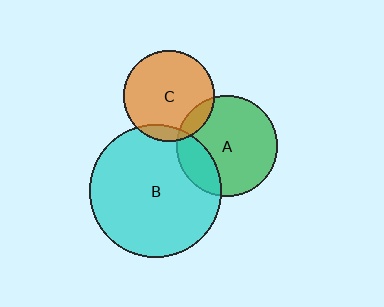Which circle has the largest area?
Circle B (cyan).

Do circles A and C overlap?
Yes.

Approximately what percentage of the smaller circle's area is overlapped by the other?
Approximately 10%.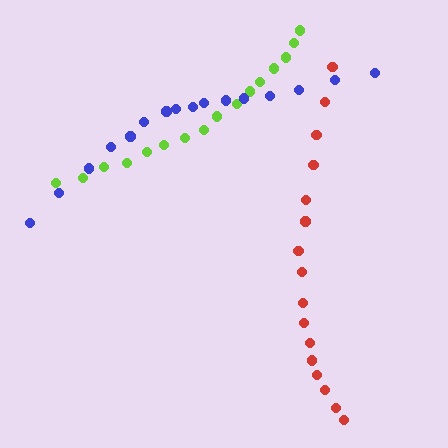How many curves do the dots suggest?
There are 3 distinct paths.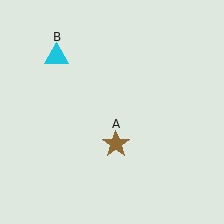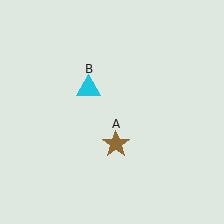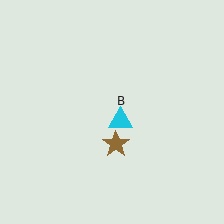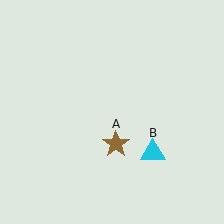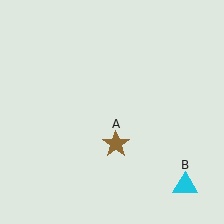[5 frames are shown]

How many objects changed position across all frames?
1 object changed position: cyan triangle (object B).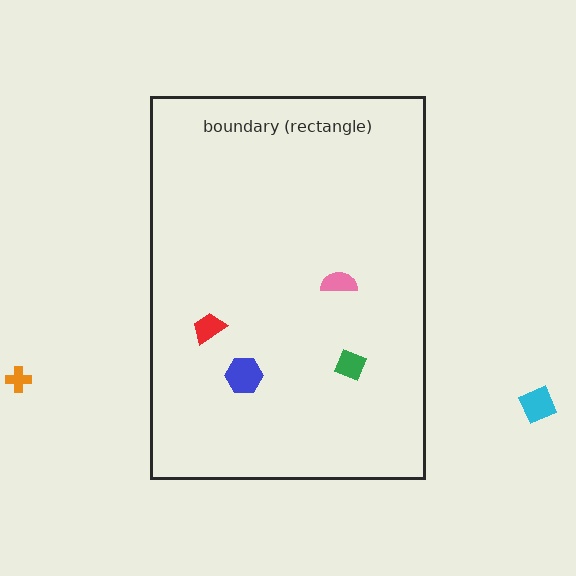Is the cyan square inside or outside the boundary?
Outside.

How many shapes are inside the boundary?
4 inside, 2 outside.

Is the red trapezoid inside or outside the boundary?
Inside.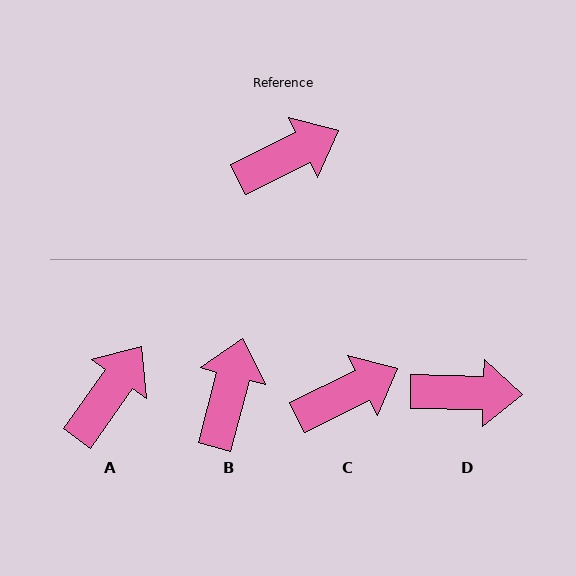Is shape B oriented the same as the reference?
No, it is off by about 49 degrees.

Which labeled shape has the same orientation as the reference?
C.